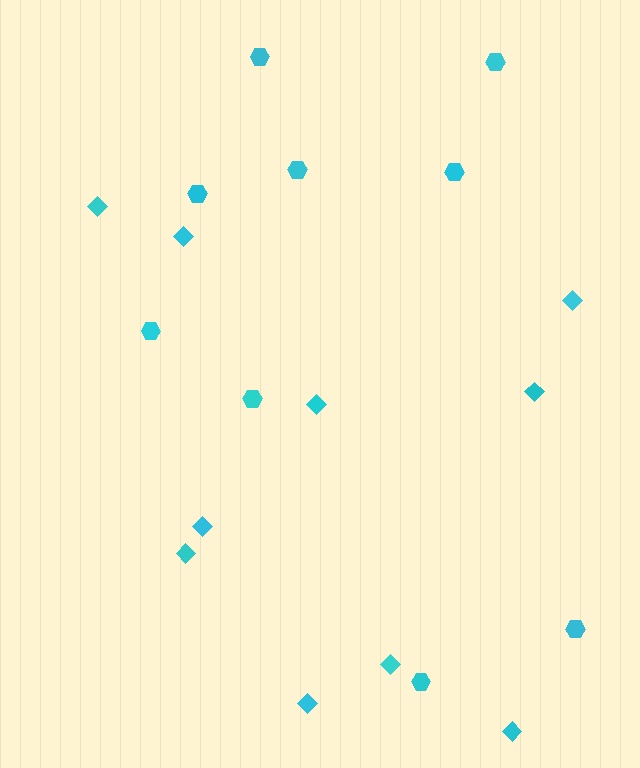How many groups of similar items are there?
There are 2 groups: one group of diamonds (10) and one group of hexagons (9).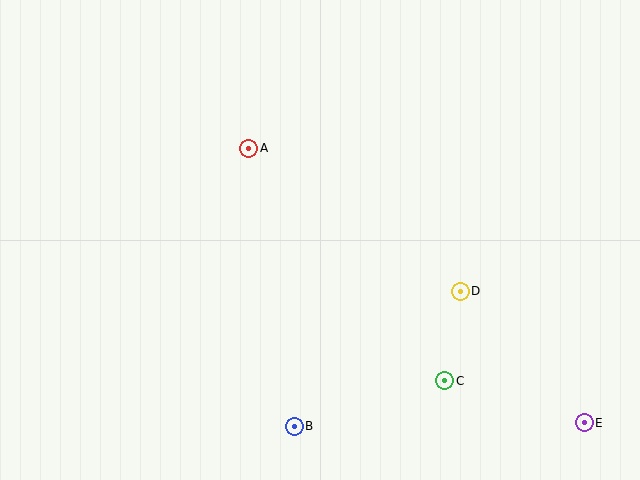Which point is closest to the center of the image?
Point A at (249, 148) is closest to the center.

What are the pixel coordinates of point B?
Point B is at (294, 426).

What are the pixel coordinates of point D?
Point D is at (460, 291).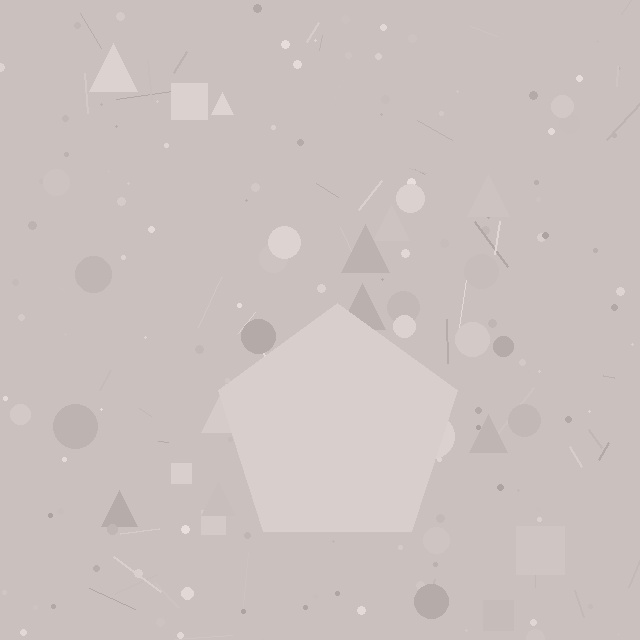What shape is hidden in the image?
A pentagon is hidden in the image.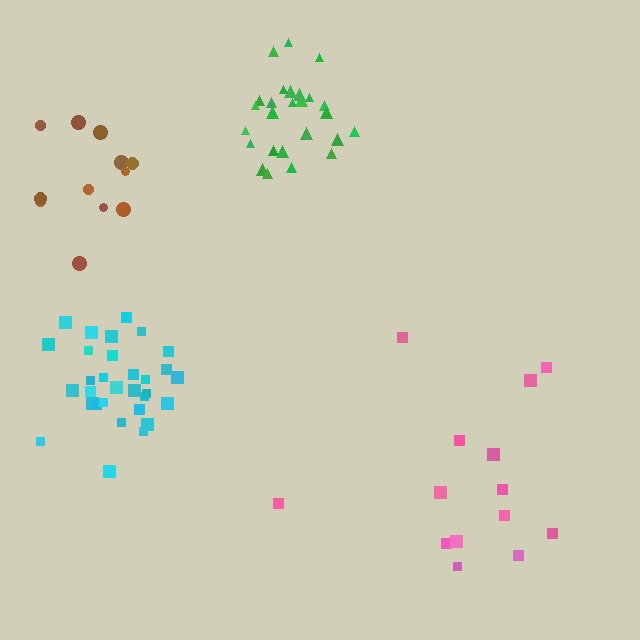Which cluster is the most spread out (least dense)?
Brown.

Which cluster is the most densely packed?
Green.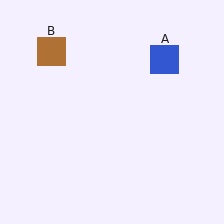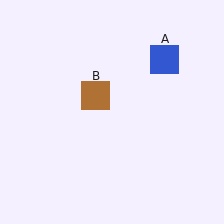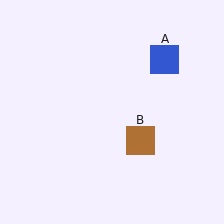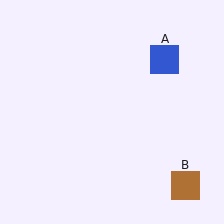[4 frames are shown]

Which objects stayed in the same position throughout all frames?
Blue square (object A) remained stationary.